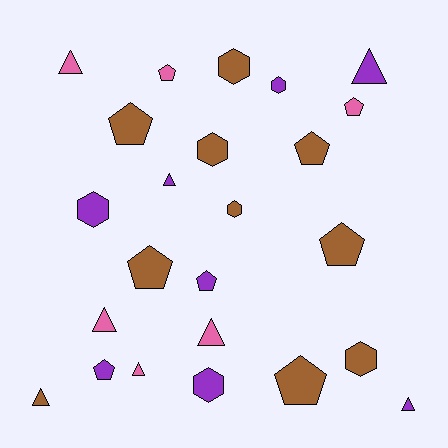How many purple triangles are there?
There are 3 purple triangles.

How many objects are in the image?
There are 24 objects.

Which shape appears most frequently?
Pentagon, with 9 objects.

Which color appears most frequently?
Brown, with 10 objects.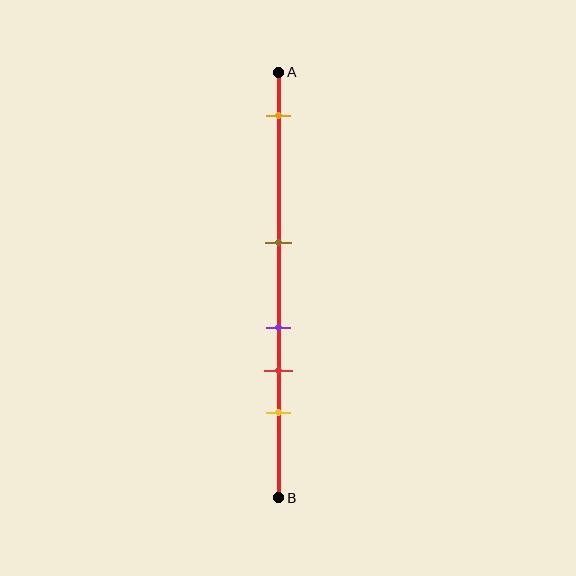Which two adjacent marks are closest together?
The purple and red marks are the closest adjacent pair.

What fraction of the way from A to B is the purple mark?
The purple mark is approximately 60% (0.6) of the way from A to B.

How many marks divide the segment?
There are 5 marks dividing the segment.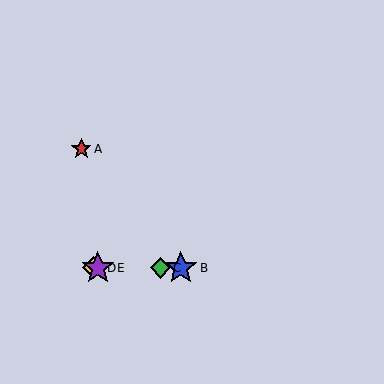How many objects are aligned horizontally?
4 objects (B, C, D, E) are aligned horizontally.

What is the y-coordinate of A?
Object A is at y≈149.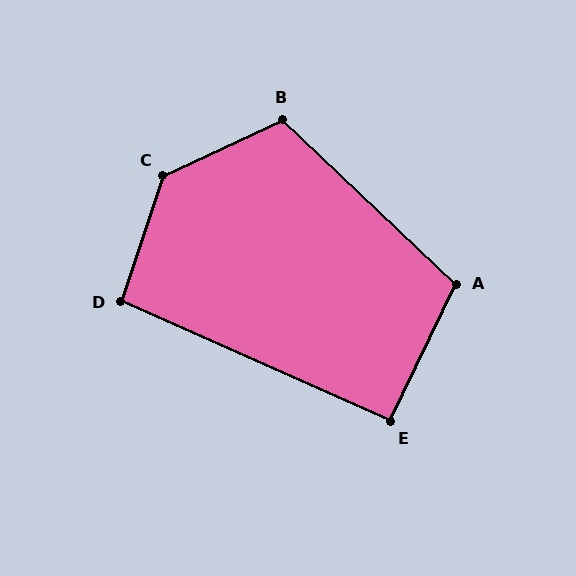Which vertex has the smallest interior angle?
E, at approximately 92 degrees.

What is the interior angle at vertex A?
Approximately 108 degrees (obtuse).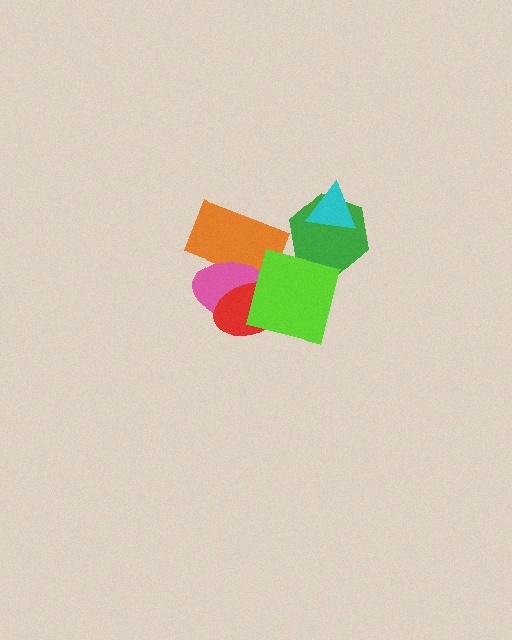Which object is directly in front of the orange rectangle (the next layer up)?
The pink ellipse is directly in front of the orange rectangle.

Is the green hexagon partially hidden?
Yes, it is partially covered by another shape.